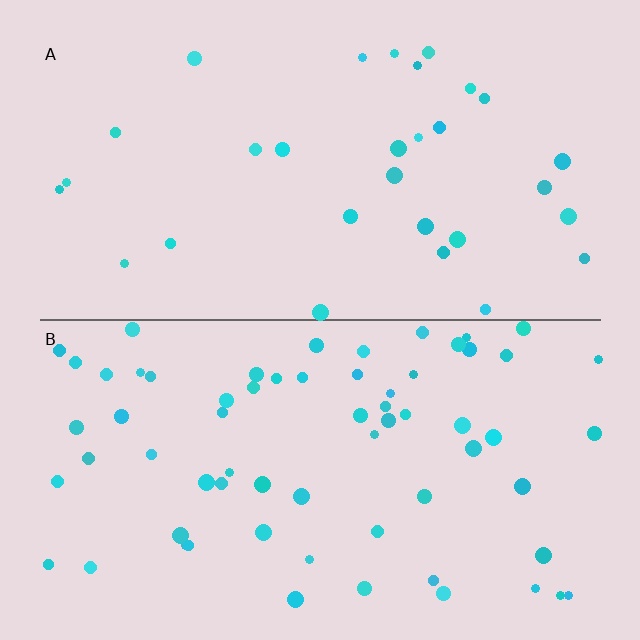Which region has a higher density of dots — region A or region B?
B (the bottom).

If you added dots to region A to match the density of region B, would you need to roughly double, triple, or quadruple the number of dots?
Approximately double.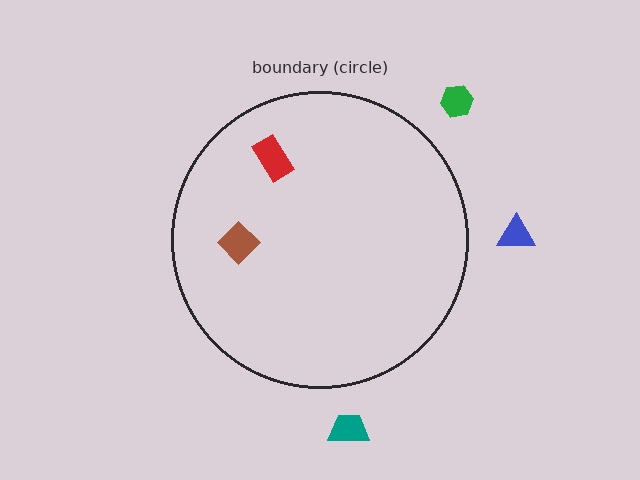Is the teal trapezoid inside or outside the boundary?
Outside.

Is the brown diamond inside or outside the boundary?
Inside.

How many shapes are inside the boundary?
2 inside, 3 outside.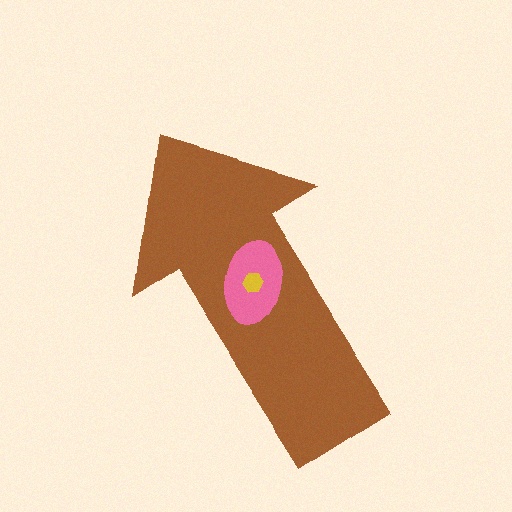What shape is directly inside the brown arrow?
The pink ellipse.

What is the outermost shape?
The brown arrow.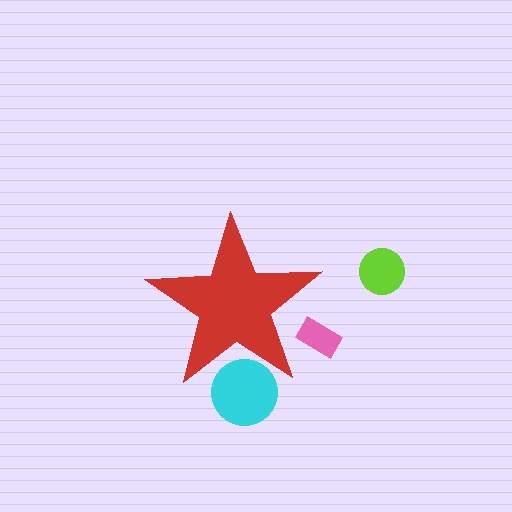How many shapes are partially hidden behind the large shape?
2 shapes are partially hidden.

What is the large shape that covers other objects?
A red star.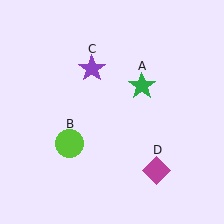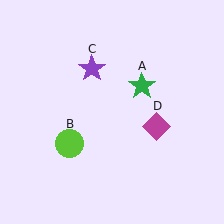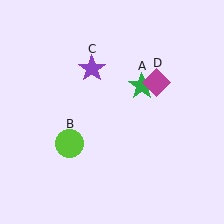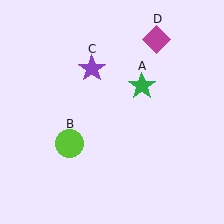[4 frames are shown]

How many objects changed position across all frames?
1 object changed position: magenta diamond (object D).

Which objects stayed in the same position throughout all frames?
Green star (object A) and lime circle (object B) and purple star (object C) remained stationary.